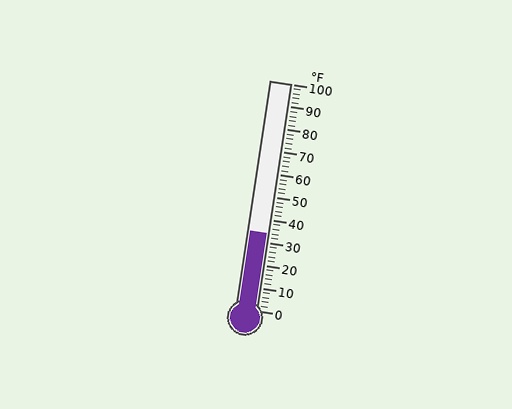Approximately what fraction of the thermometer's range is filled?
The thermometer is filled to approximately 35% of its range.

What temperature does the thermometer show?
The thermometer shows approximately 34°F.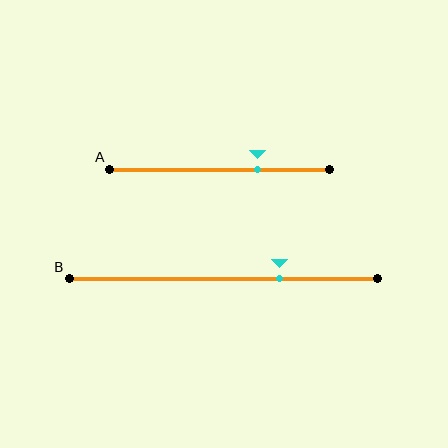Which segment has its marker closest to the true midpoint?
Segment A has its marker closest to the true midpoint.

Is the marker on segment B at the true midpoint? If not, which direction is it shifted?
No, the marker on segment B is shifted to the right by about 18% of the segment length.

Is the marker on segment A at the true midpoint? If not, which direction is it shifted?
No, the marker on segment A is shifted to the right by about 17% of the segment length.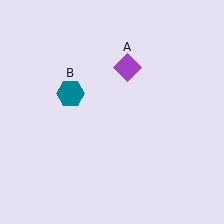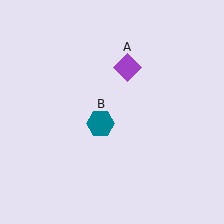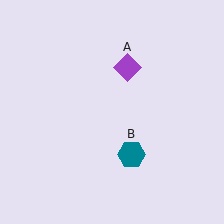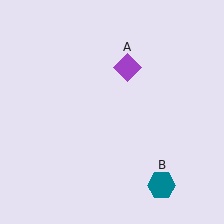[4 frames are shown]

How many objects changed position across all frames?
1 object changed position: teal hexagon (object B).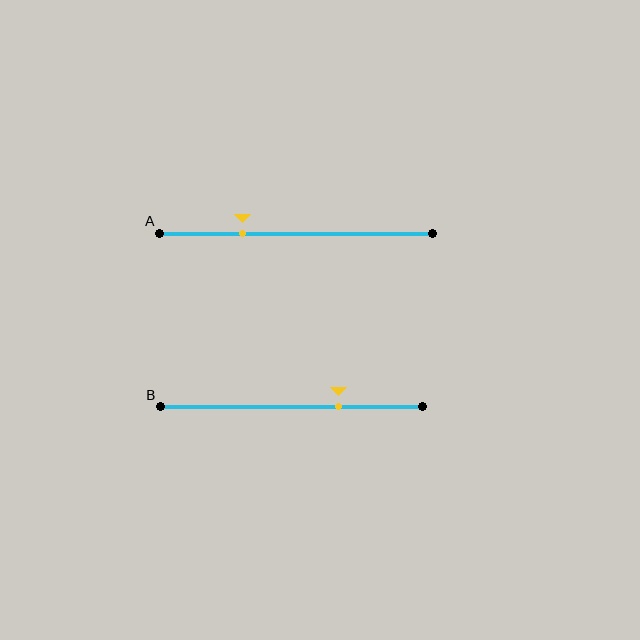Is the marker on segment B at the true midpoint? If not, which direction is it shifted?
No, the marker on segment B is shifted to the right by about 18% of the segment length.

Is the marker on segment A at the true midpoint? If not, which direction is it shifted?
No, the marker on segment A is shifted to the left by about 20% of the segment length.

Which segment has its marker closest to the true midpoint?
Segment B has its marker closest to the true midpoint.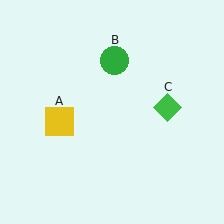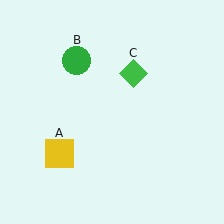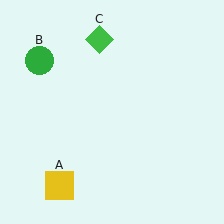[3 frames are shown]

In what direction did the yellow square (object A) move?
The yellow square (object A) moved down.